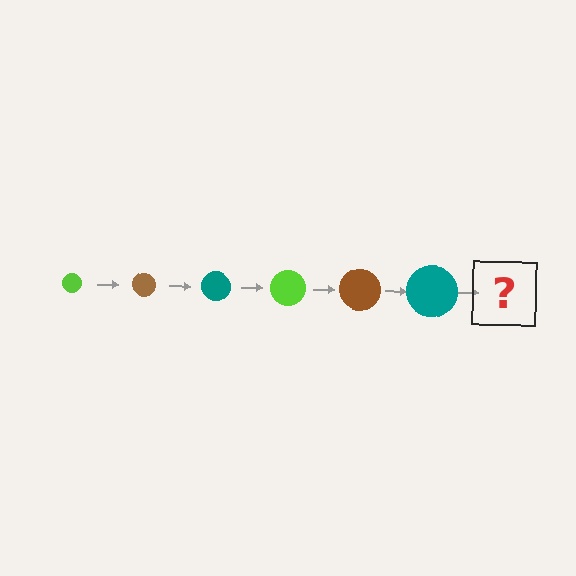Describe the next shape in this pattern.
It should be a lime circle, larger than the previous one.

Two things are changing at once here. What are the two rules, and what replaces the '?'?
The two rules are that the circle grows larger each step and the color cycles through lime, brown, and teal. The '?' should be a lime circle, larger than the previous one.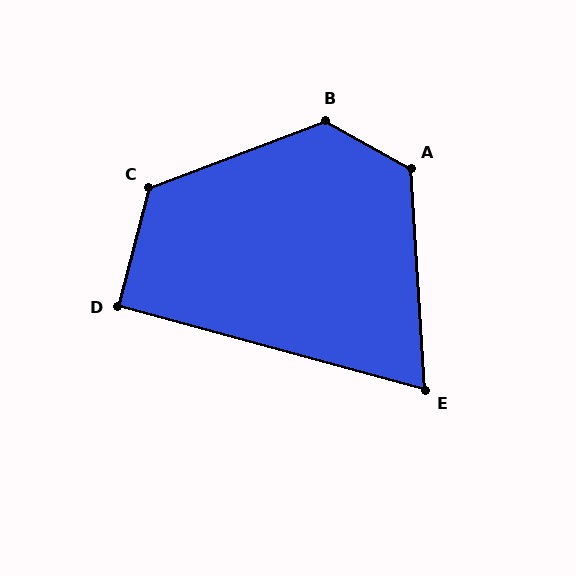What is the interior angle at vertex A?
Approximately 123 degrees (obtuse).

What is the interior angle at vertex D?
Approximately 90 degrees (approximately right).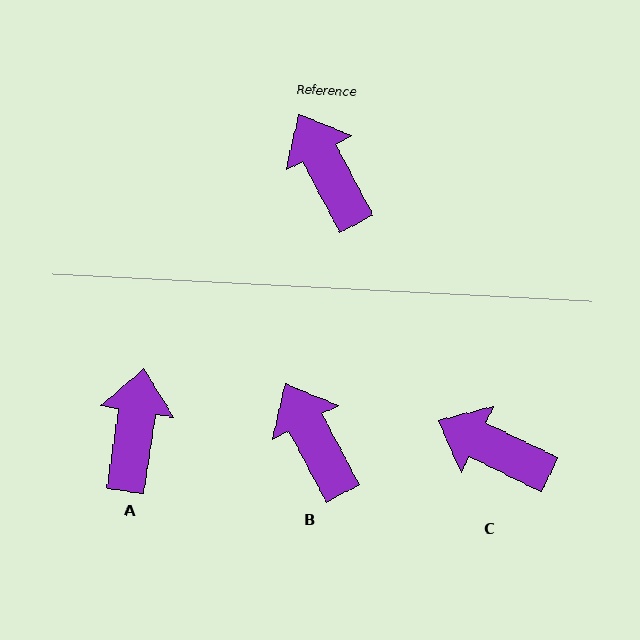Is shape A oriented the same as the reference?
No, it is off by about 36 degrees.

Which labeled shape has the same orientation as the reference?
B.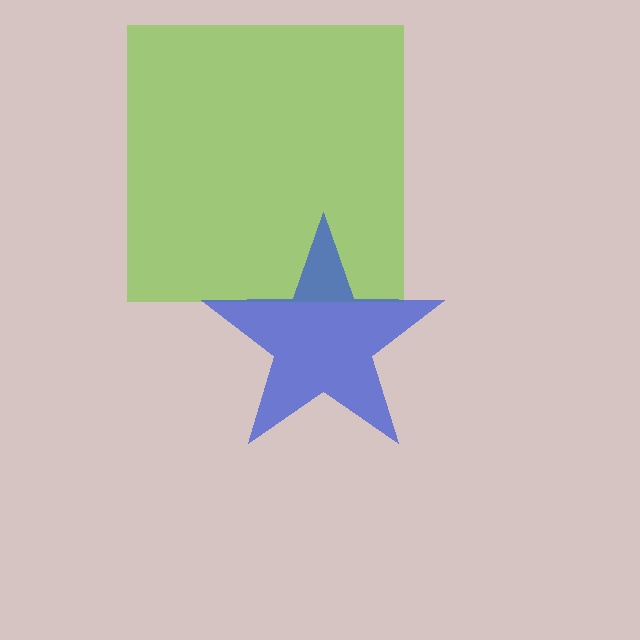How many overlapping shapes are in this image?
There are 2 overlapping shapes in the image.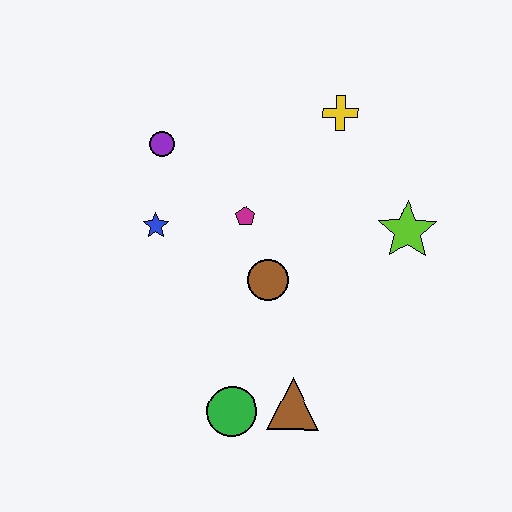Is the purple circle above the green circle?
Yes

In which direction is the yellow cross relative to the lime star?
The yellow cross is above the lime star.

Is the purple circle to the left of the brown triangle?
Yes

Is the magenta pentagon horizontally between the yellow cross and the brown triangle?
No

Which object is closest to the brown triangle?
The green circle is closest to the brown triangle.